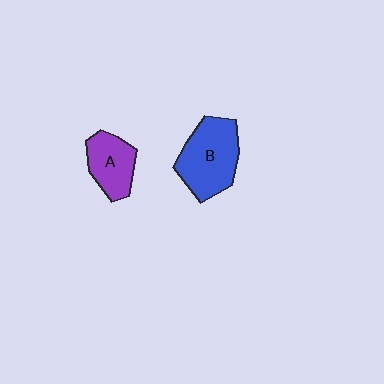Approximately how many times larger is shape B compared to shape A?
Approximately 1.5 times.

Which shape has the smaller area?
Shape A (purple).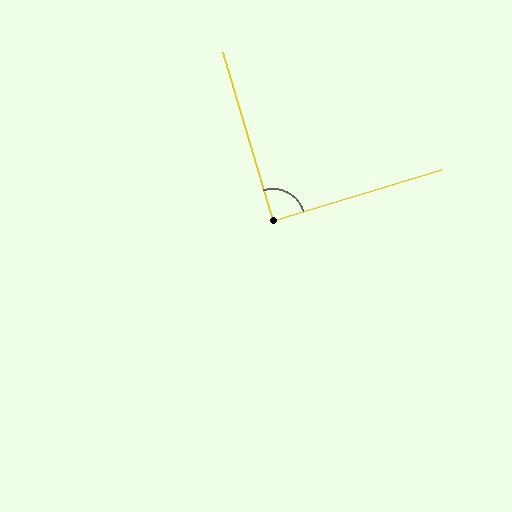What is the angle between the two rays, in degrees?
Approximately 90 degrees.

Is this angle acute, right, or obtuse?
It is approximately a right angle.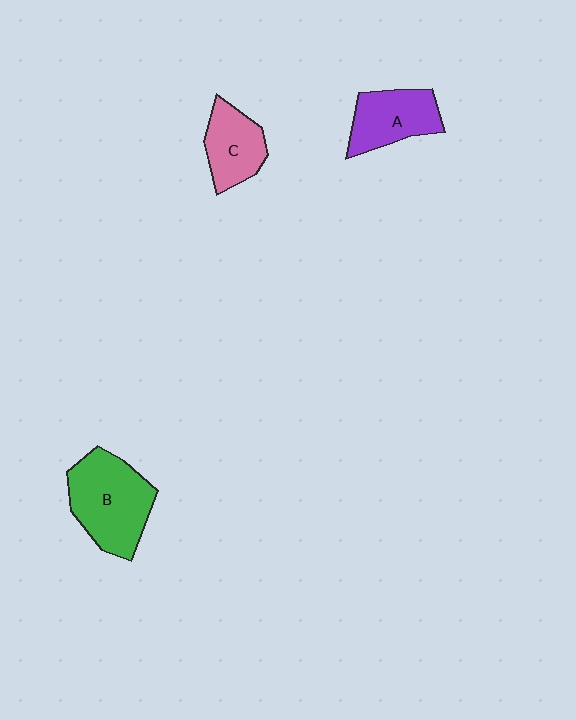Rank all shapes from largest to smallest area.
From largest to smallest: B (green), A (purple), C (pink).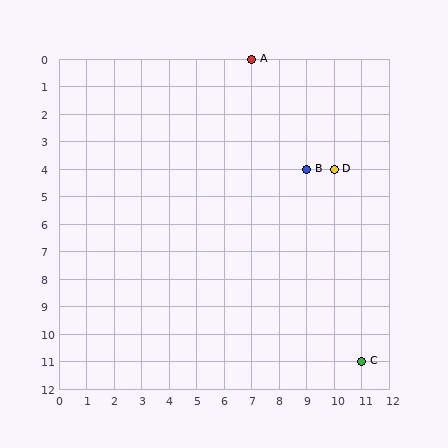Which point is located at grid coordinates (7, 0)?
Point A is at (7, 0).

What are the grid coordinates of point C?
Point C is at grid coordinates (11, 11).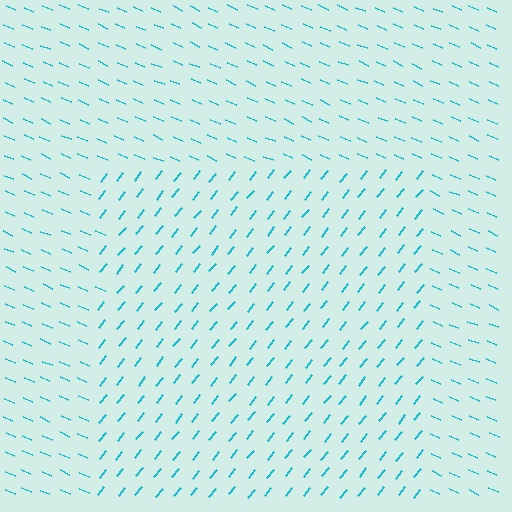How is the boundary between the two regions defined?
The boundary is defined purely by a change in line orientation (approximately 75 degrees difference). All lines are the same color and thickness.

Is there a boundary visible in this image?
Yes, there is a texture boundary formed by a change in line orientation.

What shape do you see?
I see a rectangle.